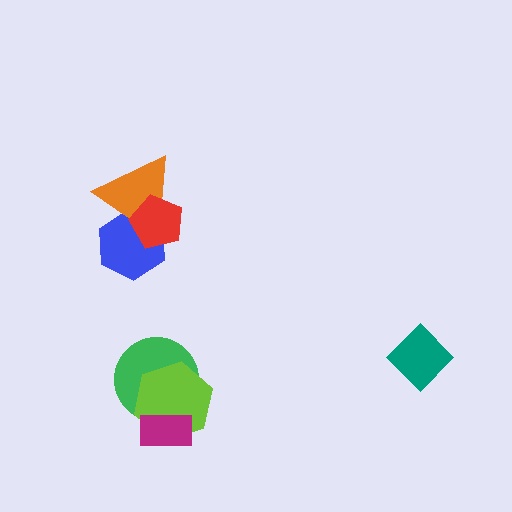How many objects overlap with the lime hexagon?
2 objects overlap with the lime hexagon.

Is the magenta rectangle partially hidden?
No, no other shape covers it.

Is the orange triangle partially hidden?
Yes, it is partially covered by another shape.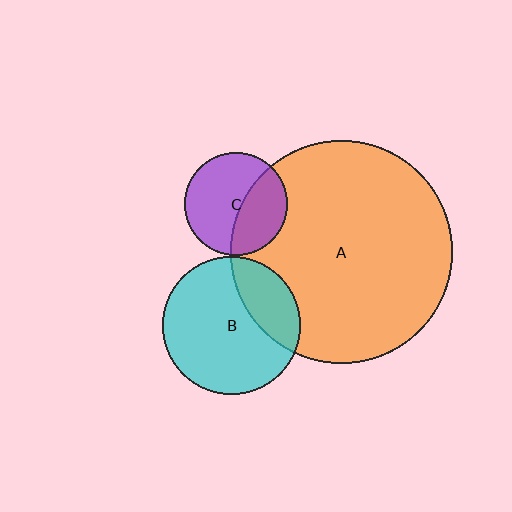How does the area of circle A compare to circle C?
Approximately 4.7 times.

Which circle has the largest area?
Circle A (orange).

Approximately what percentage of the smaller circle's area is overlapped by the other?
Approximately 25%.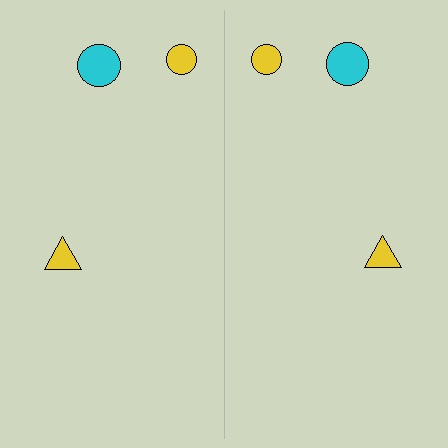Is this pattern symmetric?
Yes, this pattern has bilateral (reflection) symmetry.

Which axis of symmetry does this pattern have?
The pattern has a vertical axis of symmetry running through the center of the image.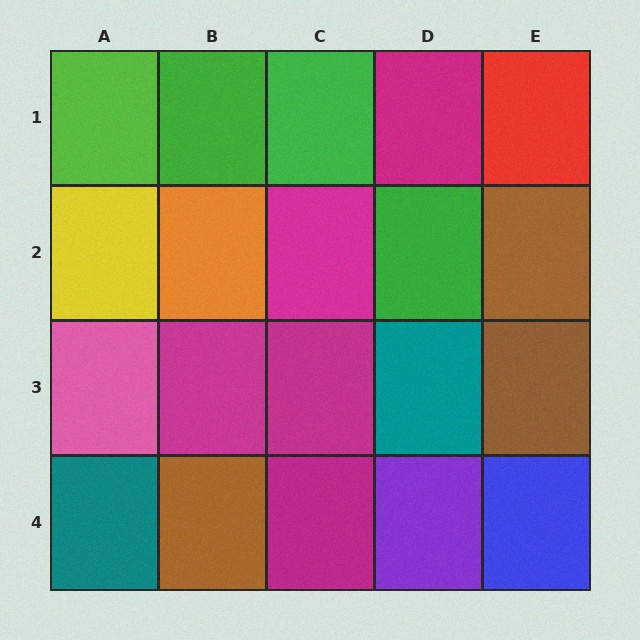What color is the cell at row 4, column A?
Teal.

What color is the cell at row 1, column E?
Red.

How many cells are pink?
1 cell is pink.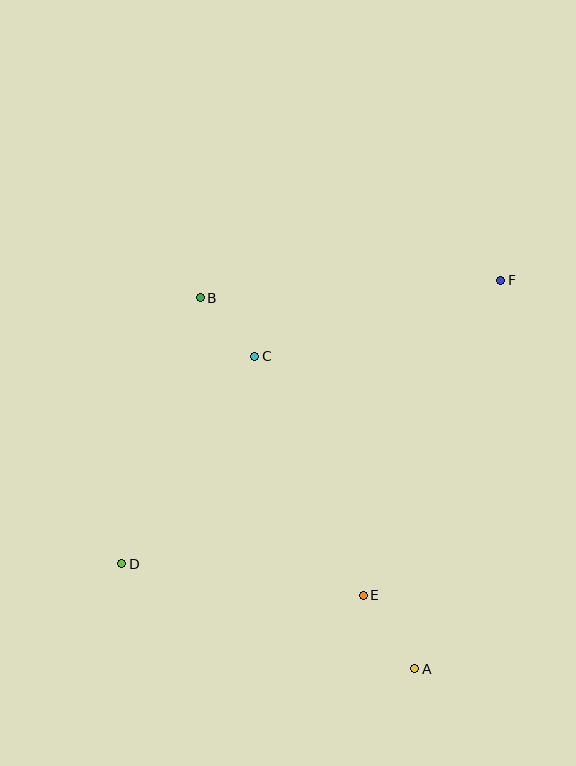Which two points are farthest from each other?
Points D and F are farthest from each other.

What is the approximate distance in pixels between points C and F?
The distance between C and F is approximately 257 pixels.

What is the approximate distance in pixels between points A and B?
The distance between A and B is approximately 429 pixels.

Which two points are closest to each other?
Points B and C are closest to each other.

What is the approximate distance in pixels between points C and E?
The distance between C and E is approximately 262 pixels.